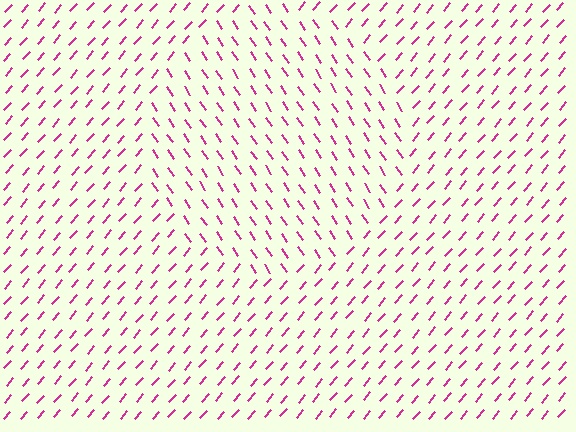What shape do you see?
I see a circle.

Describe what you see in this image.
The image is filled with small magenta line segments. A circle region in the image has lines oriented differently from the surrounding lines, creating a visible texture boundary.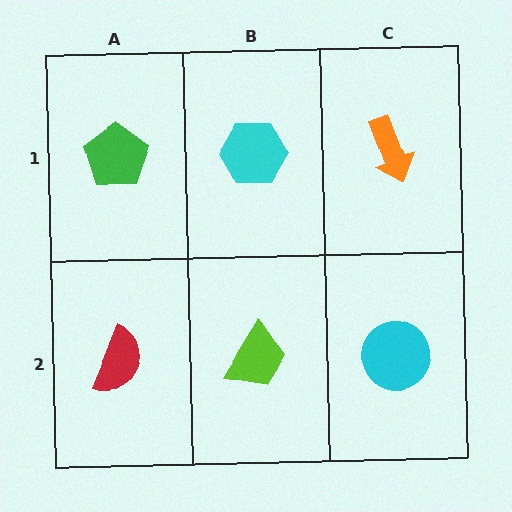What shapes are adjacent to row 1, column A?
A red semicircle (row 2, column A), a cyan hexagon (row 1, column B).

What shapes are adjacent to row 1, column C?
A cyan circle (row 2, column C), a cyan hexagon (row 1, column B).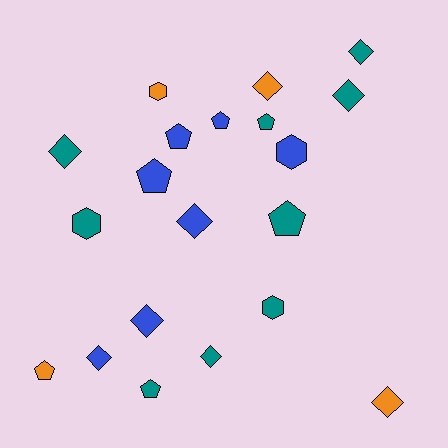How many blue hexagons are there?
There is 1 blue hexagon.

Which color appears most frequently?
Teal, with 9 objects.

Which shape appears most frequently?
Diamond, with 9 objects.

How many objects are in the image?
There are 20 objects.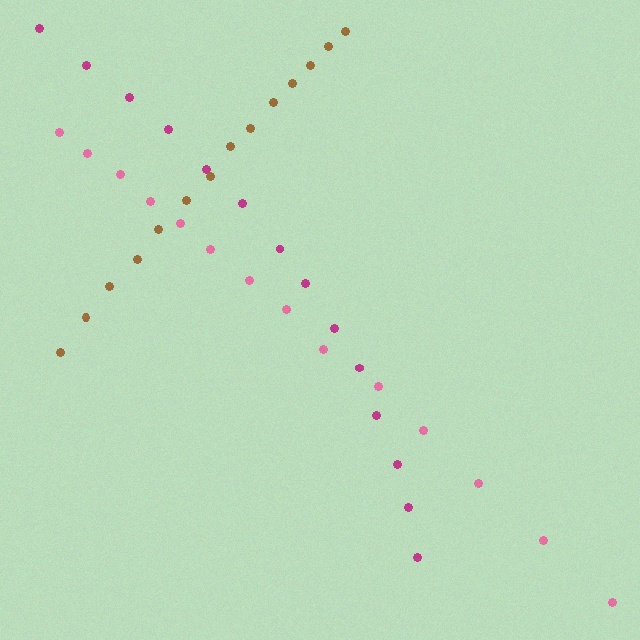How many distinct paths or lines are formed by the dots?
There are 3 distinct paths.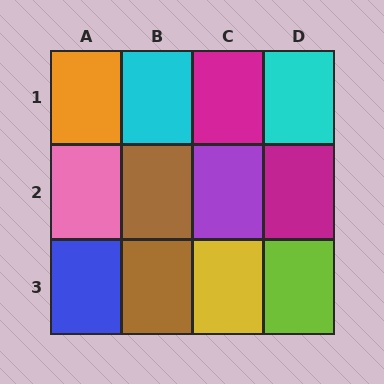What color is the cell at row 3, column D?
Lime.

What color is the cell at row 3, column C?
Yellow.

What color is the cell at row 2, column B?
Brown.